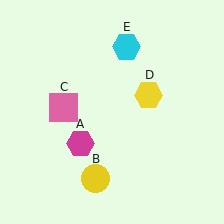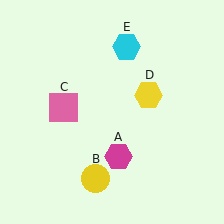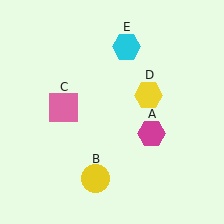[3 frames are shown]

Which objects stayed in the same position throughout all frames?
Yellow circle (object B) and pink square (object C) and yellow hexagon (object D) and cyan hexagon (object E) remained stationary.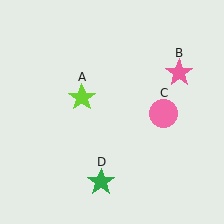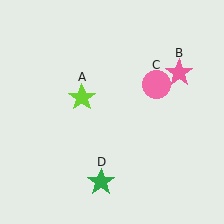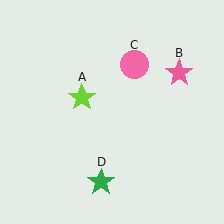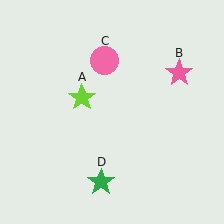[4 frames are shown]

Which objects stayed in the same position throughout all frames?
Lime star (object A) and pink star (object B) and green star (object D) remained stationary.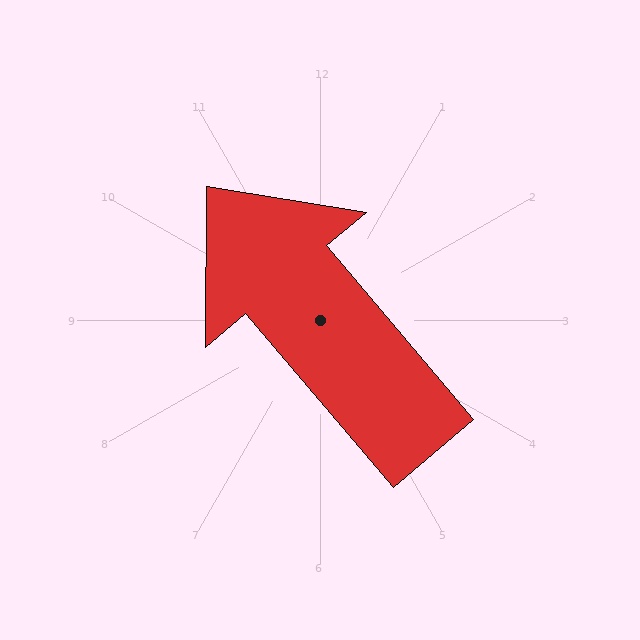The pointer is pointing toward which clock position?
Roughly 11 o'clock.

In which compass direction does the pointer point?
Northwest.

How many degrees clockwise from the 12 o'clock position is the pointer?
Approximately 320 degrees.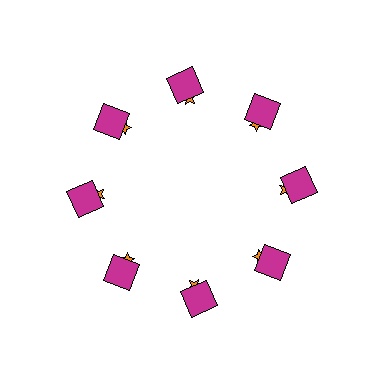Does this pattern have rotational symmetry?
Yes, this pattern has 8-fold rotational symmetry. It looks the same after rotating 45 degrees around the center.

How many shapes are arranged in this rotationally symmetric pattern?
There are 24 shapes, arranged in 8 groups of 3.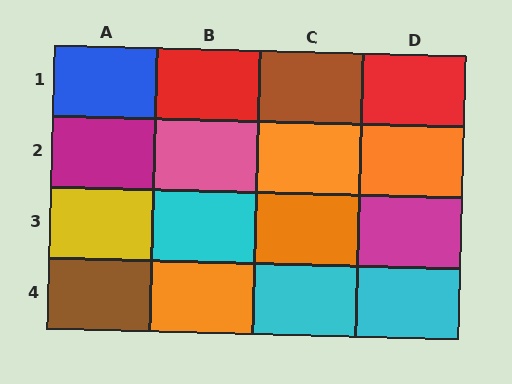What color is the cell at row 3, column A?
Yellow.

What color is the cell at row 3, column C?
Orange.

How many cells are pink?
1 cell is pink.